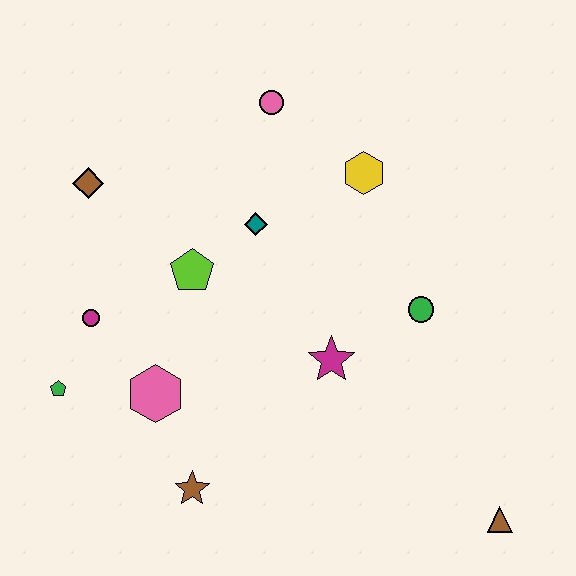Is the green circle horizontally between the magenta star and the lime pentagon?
No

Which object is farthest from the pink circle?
The brown triangle is farthest from the pink circle.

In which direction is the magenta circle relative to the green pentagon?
The magenta circle is above the green pentagon.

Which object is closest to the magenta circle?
The green pentagon is closest to the magenta circle.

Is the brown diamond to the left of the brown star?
Yes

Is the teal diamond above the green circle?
Yes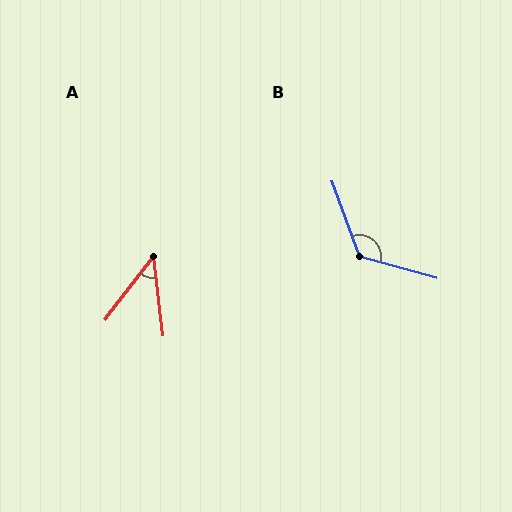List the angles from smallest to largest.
A (44°), B (126°).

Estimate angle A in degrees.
Approximately 44 degrees.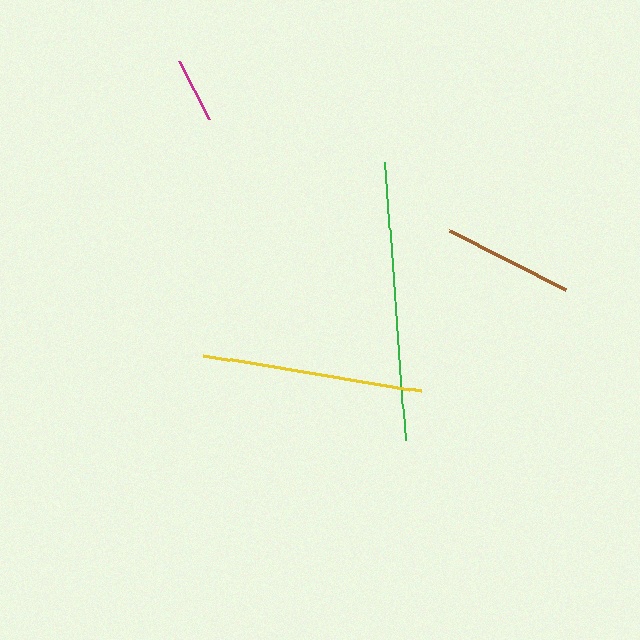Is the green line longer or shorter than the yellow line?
The green line is longer than the yellow line.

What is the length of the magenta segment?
The magenta segment is approximately 65 pixels long.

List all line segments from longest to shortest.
From longest to shortest: green, yellow, brown, magenta.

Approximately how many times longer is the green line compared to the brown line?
The green line is approximately 2.1 times the length of the brown line.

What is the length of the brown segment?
The brown segment is approximately 130 pixels long.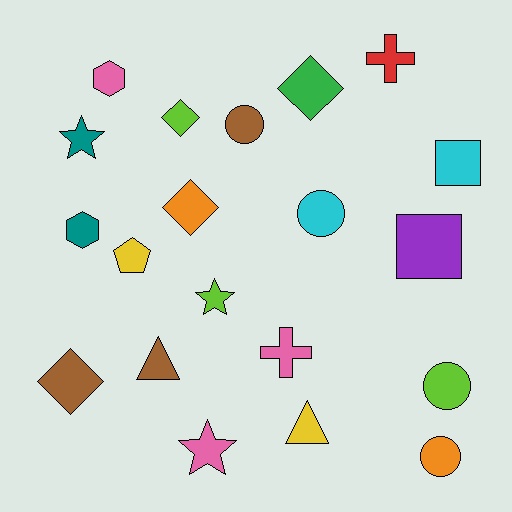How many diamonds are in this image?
There are 4 diamonds.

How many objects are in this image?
There are 20 objects.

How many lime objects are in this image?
There are 3 lime objects.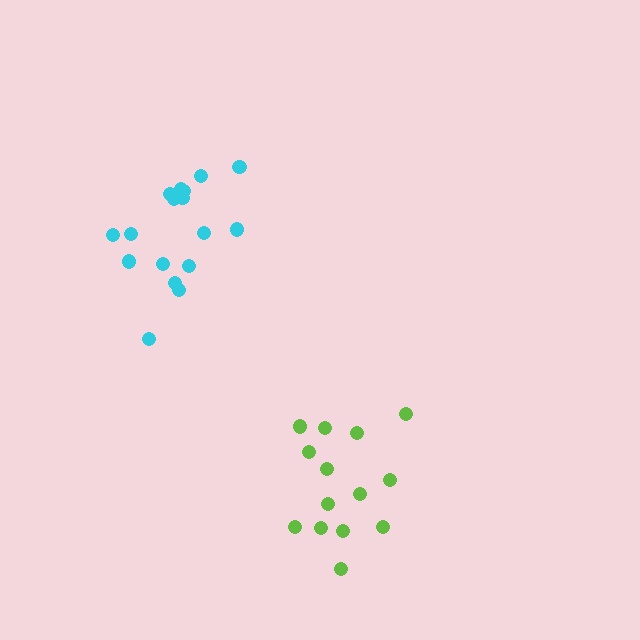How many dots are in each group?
Group 1: 17 dots, Group 2: 14 dots (31 total).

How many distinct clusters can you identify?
There are 2 distinct clusters.